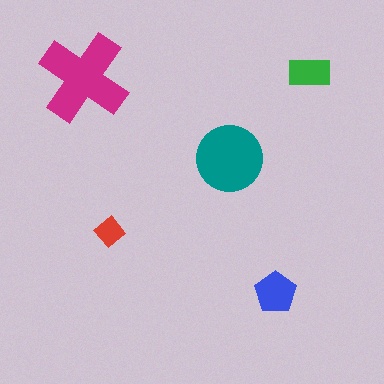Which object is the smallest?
The red diamond.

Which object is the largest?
The magenta cross.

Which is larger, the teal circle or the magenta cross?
The magenta cross.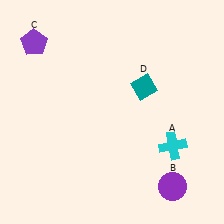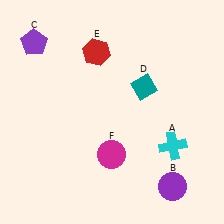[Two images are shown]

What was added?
A red hexagon (E), a magenta circle (F) were added in Image 2.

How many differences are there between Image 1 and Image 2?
There are 2 differences between the two images.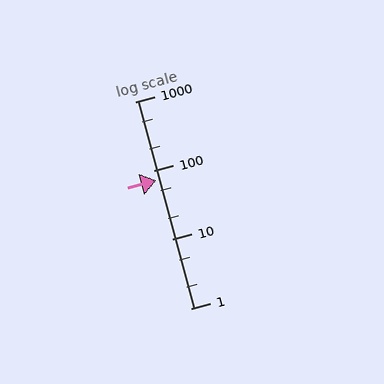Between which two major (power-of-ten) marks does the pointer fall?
The pointer is between 10 and 100.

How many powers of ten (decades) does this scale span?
The scale spans 3 decades, from 1 to 1000.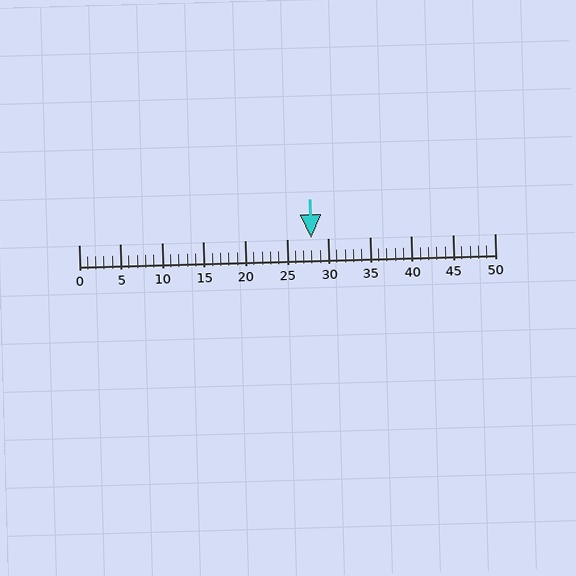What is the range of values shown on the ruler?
The ruler shows values from 0 to 50.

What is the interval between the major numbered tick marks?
The major tick marks are spaced 5 units apart.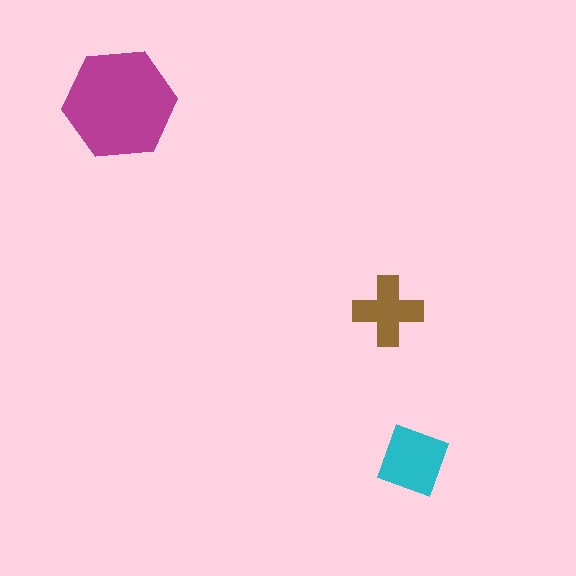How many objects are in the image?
There are 3 objects in the image.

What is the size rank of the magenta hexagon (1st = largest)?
1st.